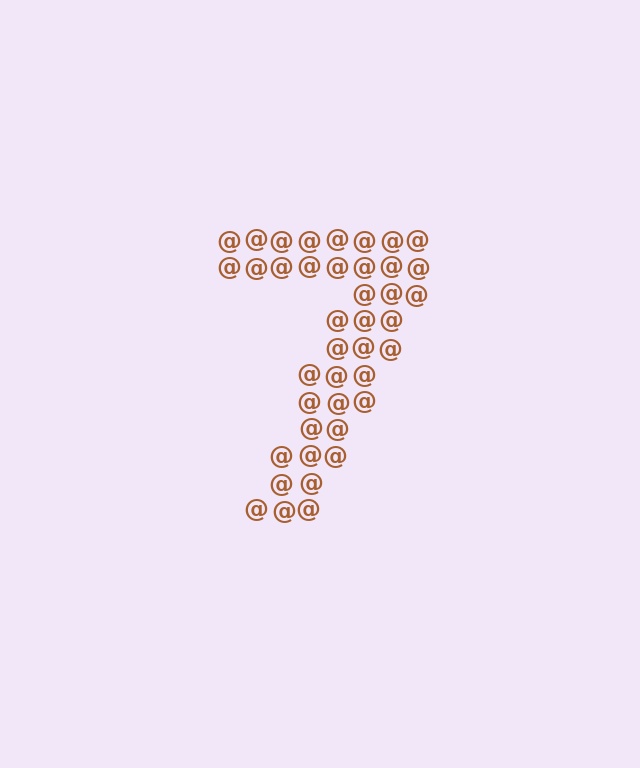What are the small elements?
The small elements are at signs.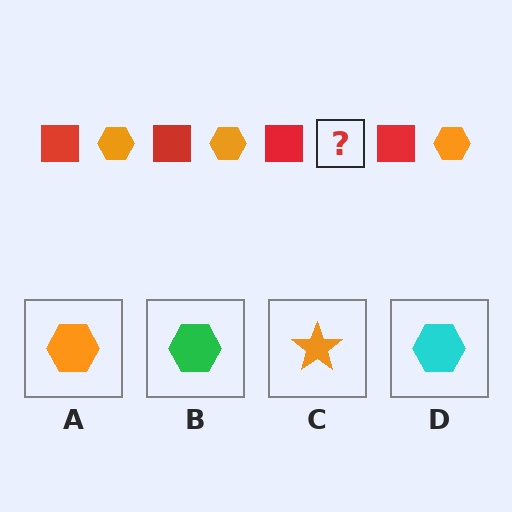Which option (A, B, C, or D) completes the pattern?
A.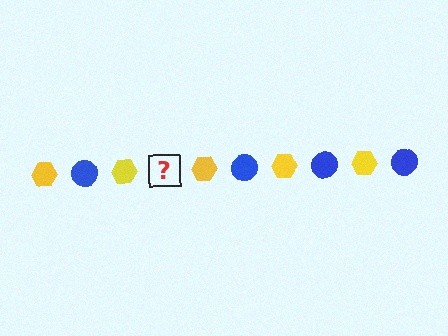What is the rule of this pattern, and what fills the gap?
The rule is that the pattern alternates between yellow hexagon and blue circle. The gap should be filled with a blue circle.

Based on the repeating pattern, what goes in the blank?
The blank should be a blue circle.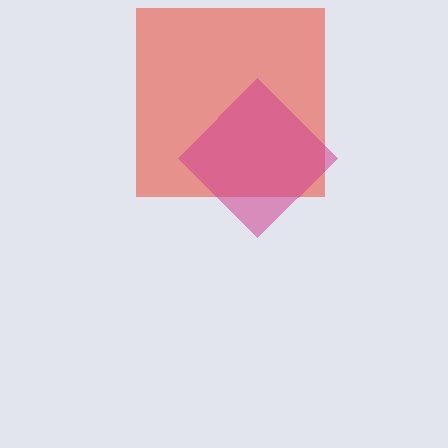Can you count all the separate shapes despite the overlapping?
Yes, there are 2 separate shapes.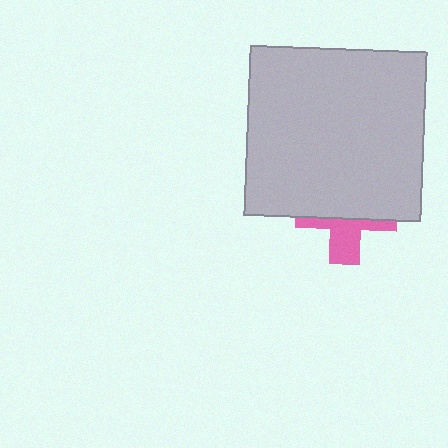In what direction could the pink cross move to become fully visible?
The pink cross could move down. That would shift it out from behind the light gray rectangle entirely.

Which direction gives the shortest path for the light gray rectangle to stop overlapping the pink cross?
Moving up gives the shortest separation.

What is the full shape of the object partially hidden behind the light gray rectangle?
The partially hidden object is a pink cross.